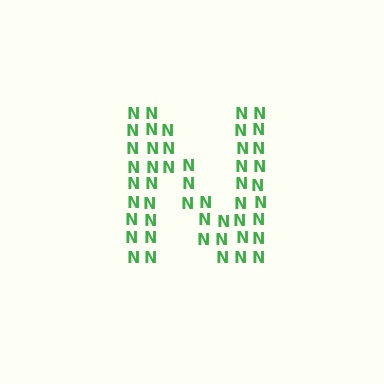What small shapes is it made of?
It is made of small letter N's.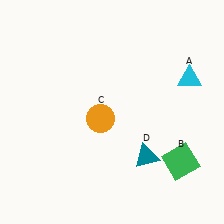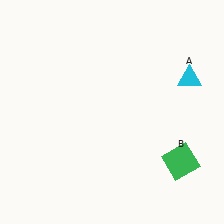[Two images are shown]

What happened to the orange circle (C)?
The orange circle (C) was removed in Image 2. It was in the bottom-left area of Image 1.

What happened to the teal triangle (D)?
The teal triangle (D) was removed in Image 2. It was in the bottom-right area of Image 1.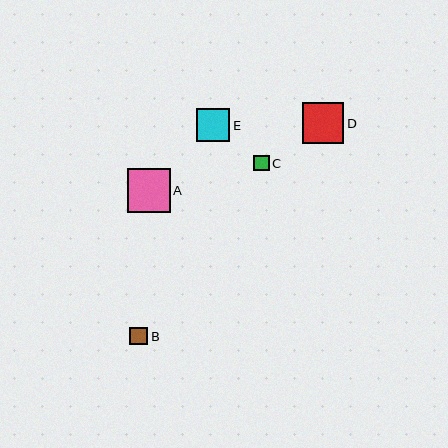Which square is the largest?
Square A is the largest with a size of approximately 43 pixels.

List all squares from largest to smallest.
From largest to smallest: A, D, E, B, C.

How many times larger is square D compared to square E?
Square D is approximately 1.3 times the size of square E.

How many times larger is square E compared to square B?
Square E is approximately 1.8 times the size of square B.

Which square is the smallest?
Square C is the smallest with a size of approximately 15 pixels.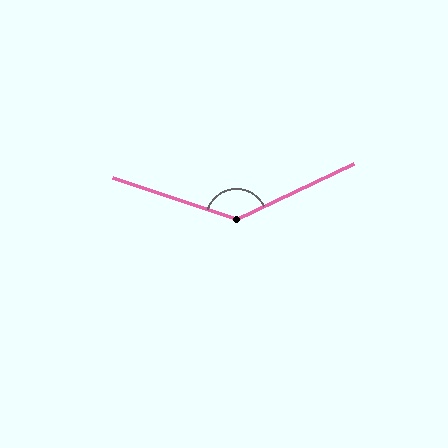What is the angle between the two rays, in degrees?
Approximately 137 degrees.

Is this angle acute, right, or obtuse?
It is obtuse.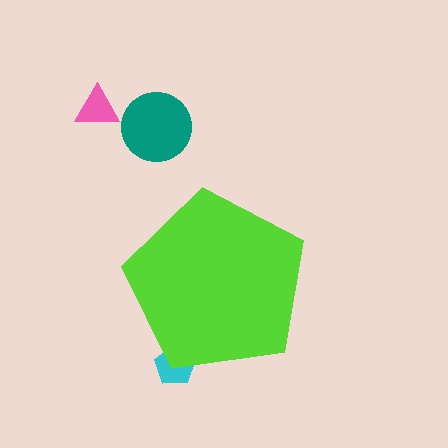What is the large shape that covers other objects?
A lime pentagon.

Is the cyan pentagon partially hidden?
Yes, the cyan pentagon is partially hidden behind the lime pentagon.